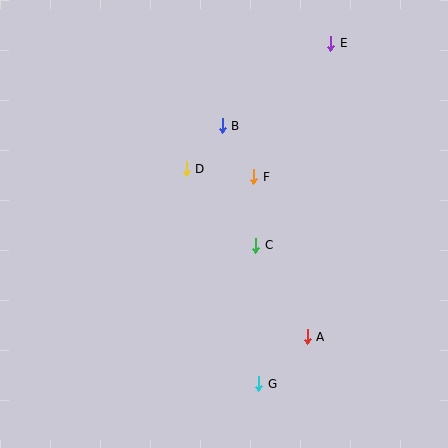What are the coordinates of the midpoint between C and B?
The midpoint between C and B is at (239, 186).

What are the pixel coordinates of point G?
Point G is at (259, 384).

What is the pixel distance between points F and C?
The distance between F and C is 69 pixels.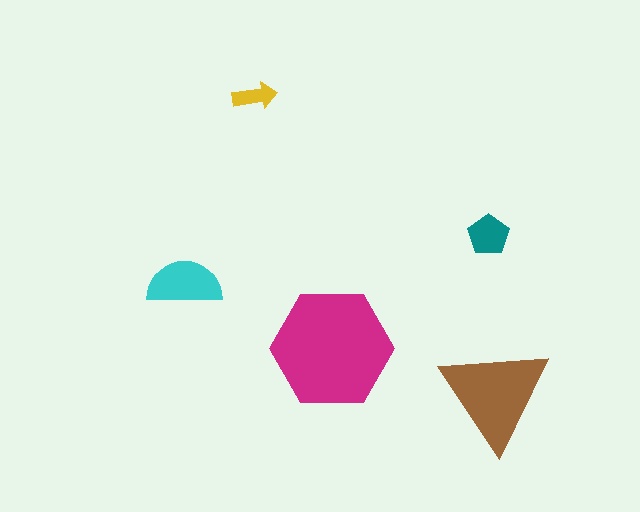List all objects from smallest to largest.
The yellow arrow, the teal pentagon, the cyan semicircle, the brown triangle, the magenta hexagon.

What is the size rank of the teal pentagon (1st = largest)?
4th.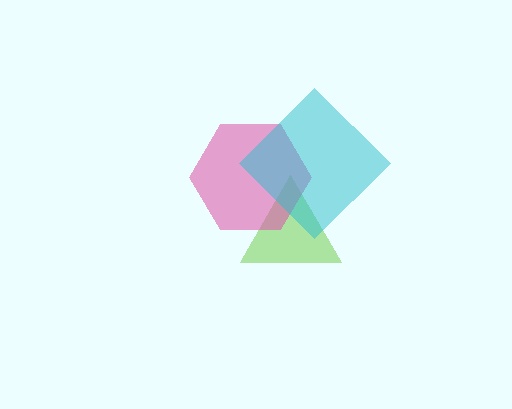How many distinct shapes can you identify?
There are 3 distinct shapes: a lime triangle, a pink hexagon, a cyan diamond.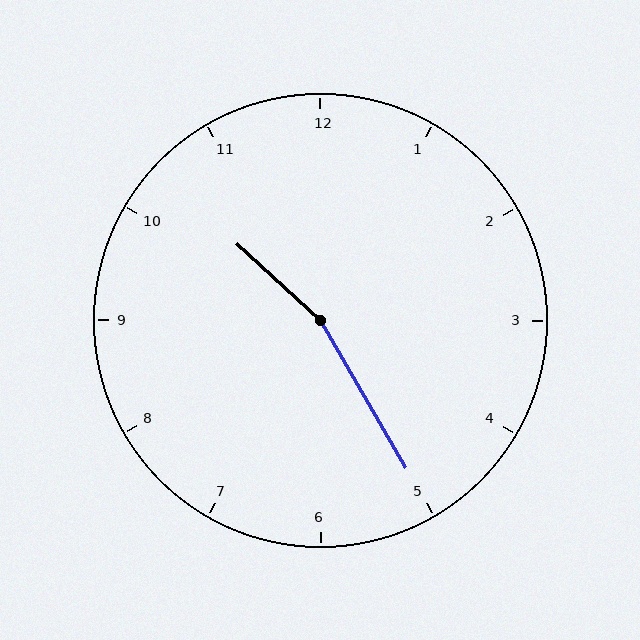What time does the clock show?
10:25.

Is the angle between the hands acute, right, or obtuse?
It is obtuse.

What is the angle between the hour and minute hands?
Approximately 162 degrees.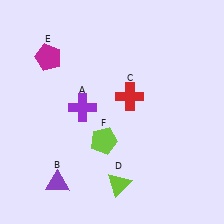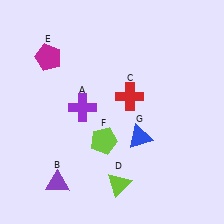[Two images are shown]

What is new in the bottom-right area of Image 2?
A blue triangle (G) was added in the bottom-right area of Image 2.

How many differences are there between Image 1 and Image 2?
There is 1 difference between the two images.